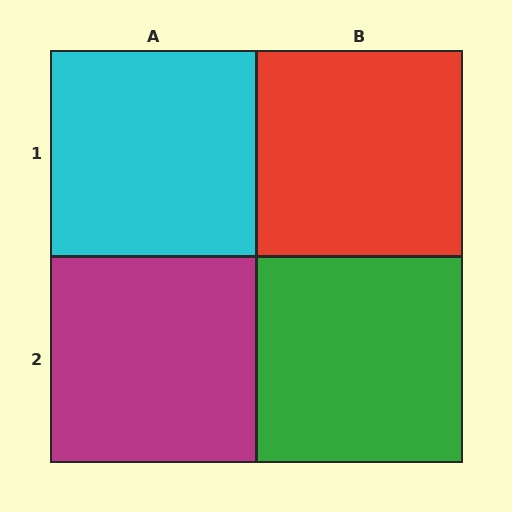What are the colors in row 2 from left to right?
Magenta, green.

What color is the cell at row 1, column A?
Cyan.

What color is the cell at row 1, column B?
Red.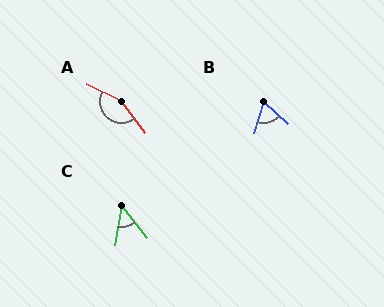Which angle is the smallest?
C, at approximately 48 degrees.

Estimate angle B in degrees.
Approximately 66 degrees.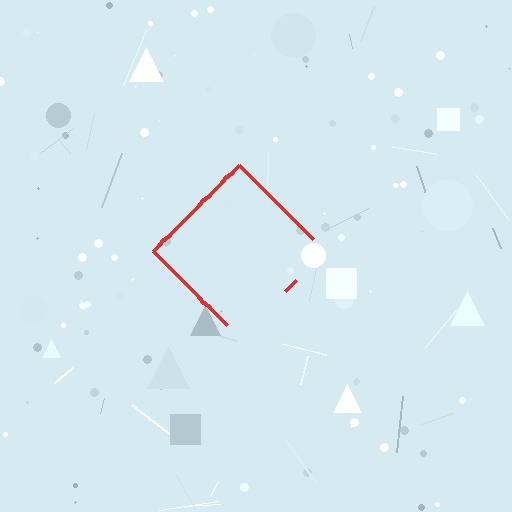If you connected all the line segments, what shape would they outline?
They would outline a diamond.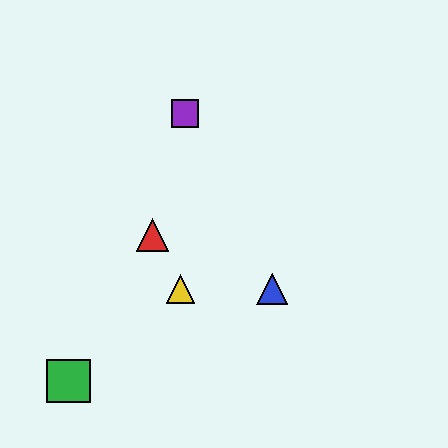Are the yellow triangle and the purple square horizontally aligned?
No, the yellow triangle is at y≈289 and the purple square is at y≈114.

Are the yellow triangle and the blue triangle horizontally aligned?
Yes, both are at y≈289.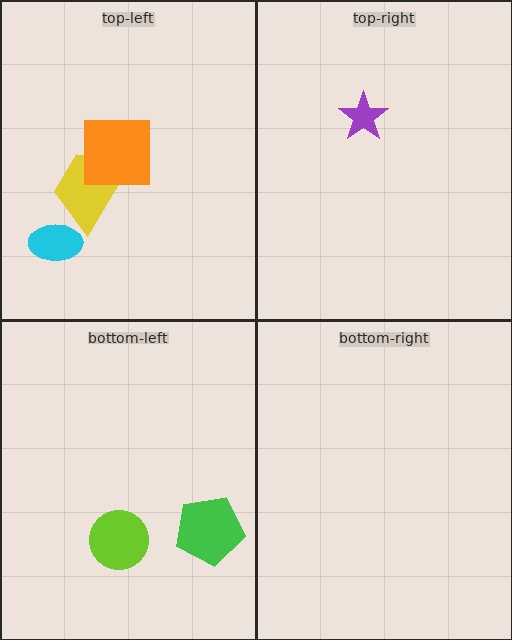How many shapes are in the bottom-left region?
2.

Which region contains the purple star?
The top-right region.